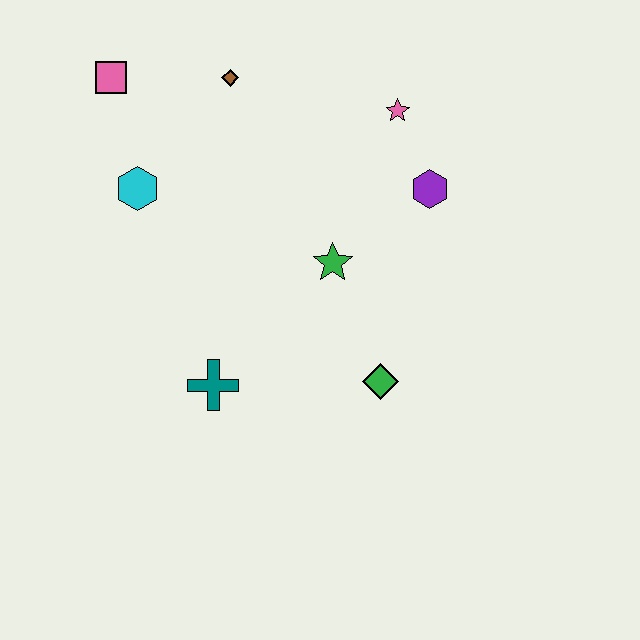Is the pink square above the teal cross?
Yes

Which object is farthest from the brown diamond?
The green diamond is farthest from the brown diamond.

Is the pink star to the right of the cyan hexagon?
Yes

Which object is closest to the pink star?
The purple hexagon is closest to the pink star.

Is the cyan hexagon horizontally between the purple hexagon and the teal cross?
No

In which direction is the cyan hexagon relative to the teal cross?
The cyan hexagon is above the teal cross.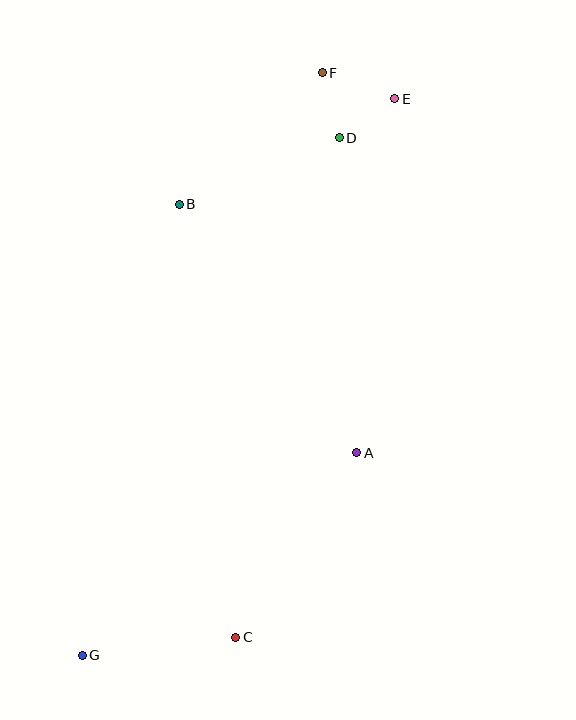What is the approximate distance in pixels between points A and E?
The distance between A and E is approximately 356 pixels.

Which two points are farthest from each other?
Points E and G are farthest from each other.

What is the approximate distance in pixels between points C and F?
The distance between C and F is approximately 571 pixels.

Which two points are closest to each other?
Points D and F are closest to each other.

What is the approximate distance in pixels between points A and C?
The distance between A and C is approximately 220 pixels.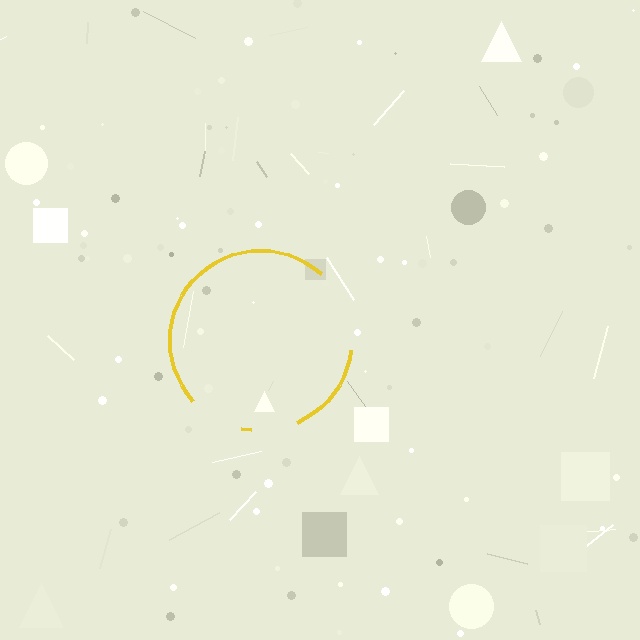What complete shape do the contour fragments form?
The contour fragments form a circle.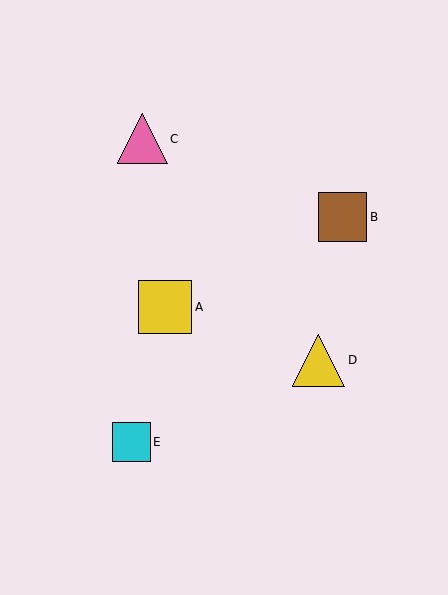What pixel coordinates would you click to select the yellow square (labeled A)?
Click at (165, 307) to select the yellow square A.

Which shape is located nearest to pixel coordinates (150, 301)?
The yellow square (labeled A) at (165, 307) is nearest to that location.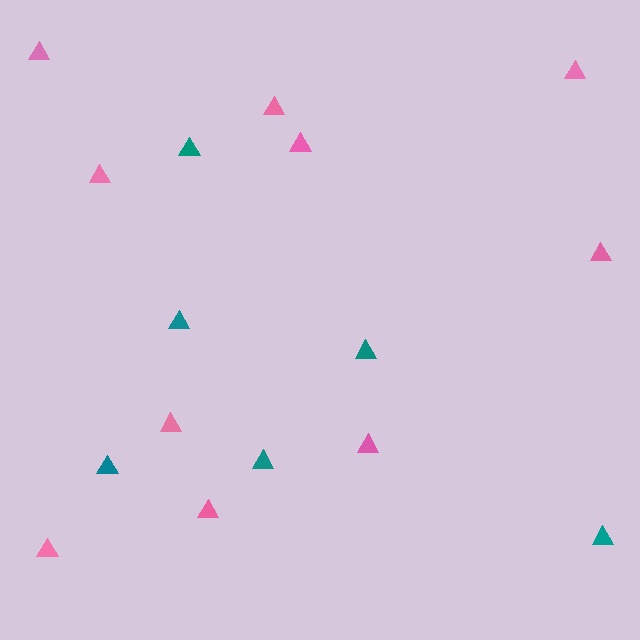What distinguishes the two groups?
There are 2 groups: one group of teal triangles (6) and one group of pink triangles (10).